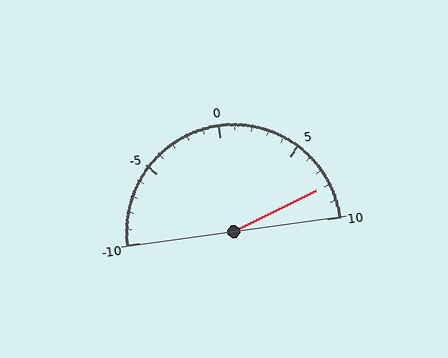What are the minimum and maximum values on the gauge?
The gauge ranges from -10 to 10.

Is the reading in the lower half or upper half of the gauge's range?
The reading is in the upper half of the range (-10 to 10).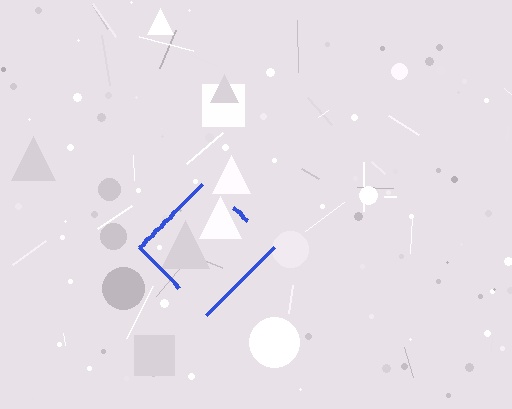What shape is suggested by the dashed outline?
The dashed outline suggests a diamond.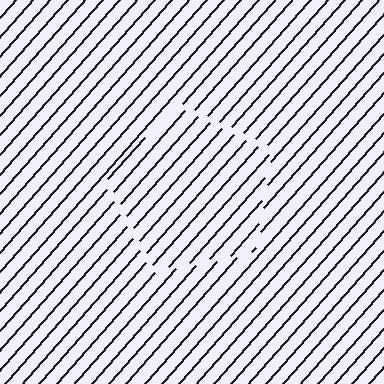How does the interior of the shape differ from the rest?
The interior of the shape contains the same grating, shifted by half a period — the contour is defined by the phase discontinuity where line-ends from the inner and outer gratings abut.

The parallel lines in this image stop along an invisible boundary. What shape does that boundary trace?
An illusory pentagon. The interior of the shape contains the same grating, shifted by half a period — the contour is defined by the phase discontinuity where line-ends from the inner and outer gratings abut.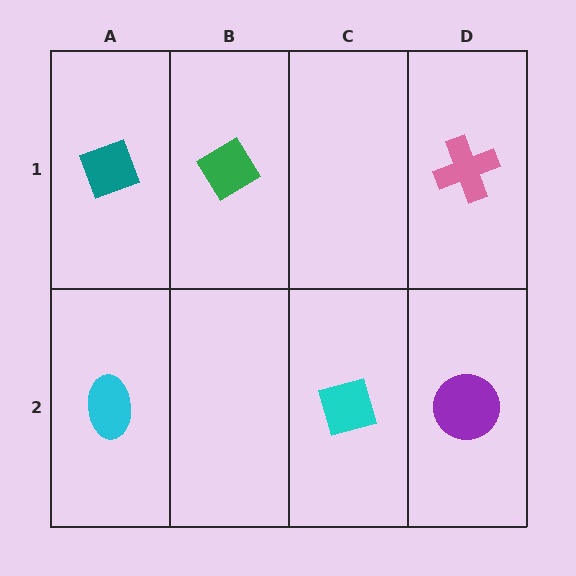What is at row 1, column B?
A green diamond.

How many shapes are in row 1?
3 shapes.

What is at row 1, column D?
A pink cross.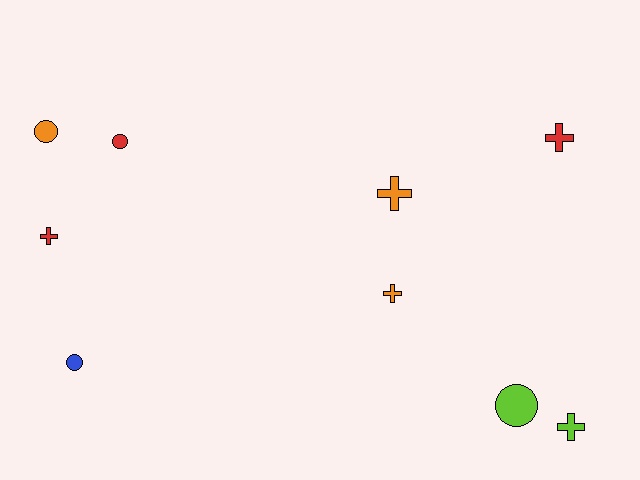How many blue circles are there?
There is 1 blue circle.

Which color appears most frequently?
Orange, with 3 objects.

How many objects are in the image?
There are 9 objects.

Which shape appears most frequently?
Cross, with 5 objects.